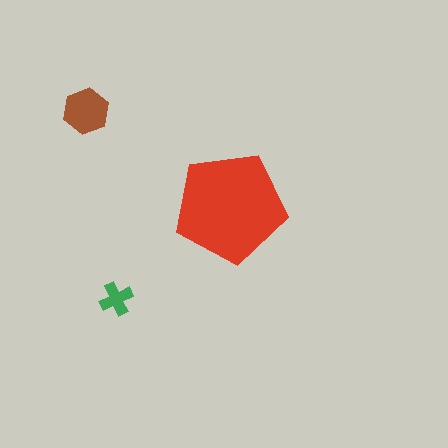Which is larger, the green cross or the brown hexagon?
The brown hexagon.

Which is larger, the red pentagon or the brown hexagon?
The red pentagon.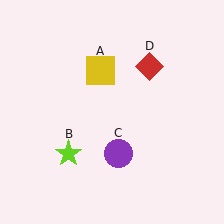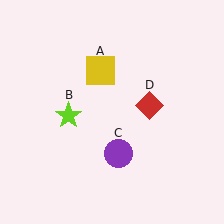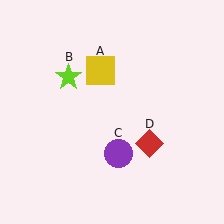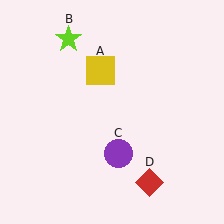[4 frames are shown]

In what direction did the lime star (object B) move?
The lime star (object B) moved up.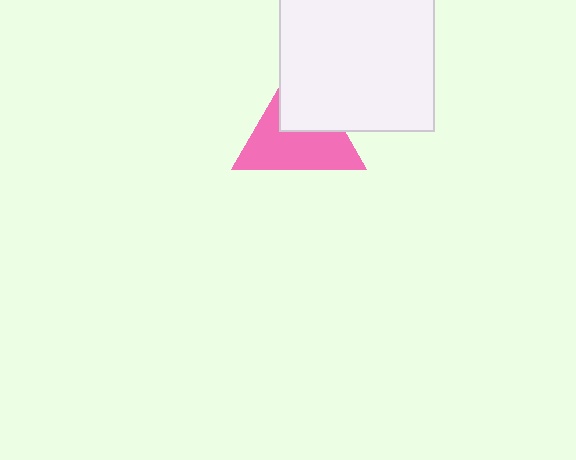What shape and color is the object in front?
The object in front is a white square.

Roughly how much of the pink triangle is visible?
About half of it is visible (roughly 62%).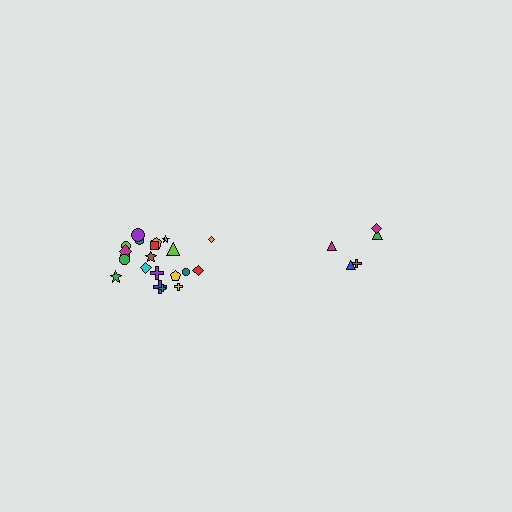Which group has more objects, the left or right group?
The left group.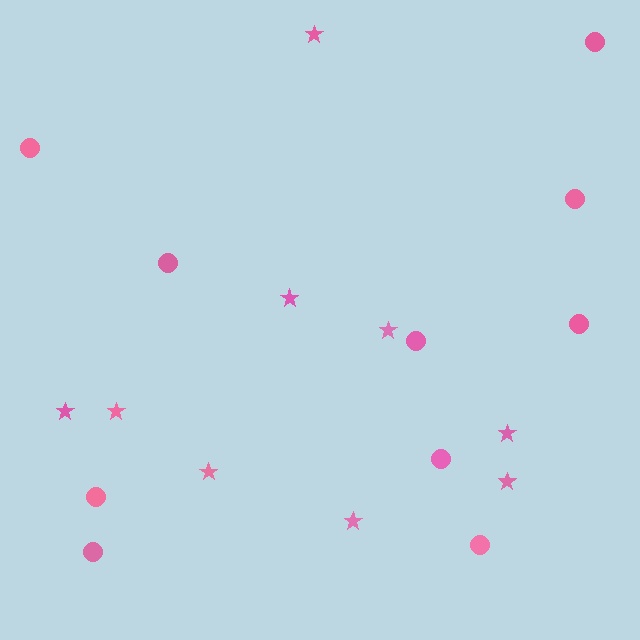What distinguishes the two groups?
There are 2 groups: one group of circles (10) and one group of stars (9).